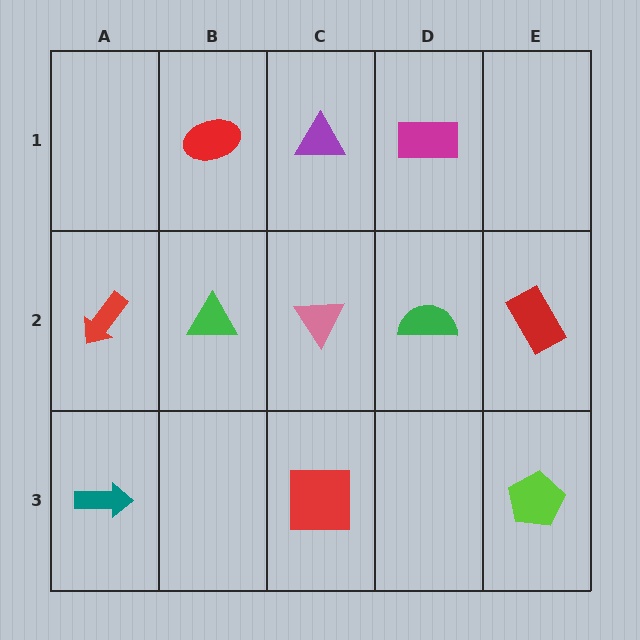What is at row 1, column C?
A purple triangle.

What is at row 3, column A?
A teal arrow.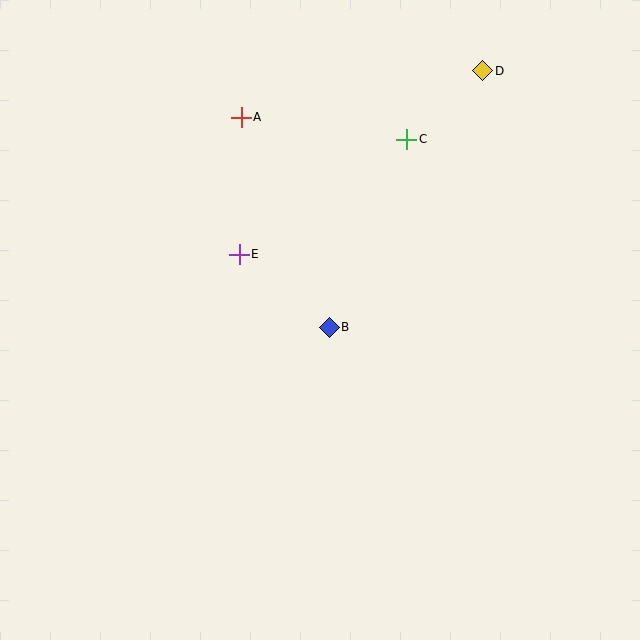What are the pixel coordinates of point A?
Point A is at (241, 117).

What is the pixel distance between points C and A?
The distance between C and A is 167 pixels.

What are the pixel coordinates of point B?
Point B is at (329, 327).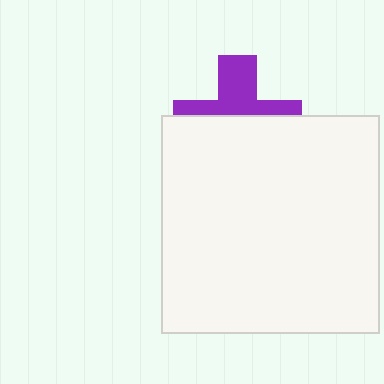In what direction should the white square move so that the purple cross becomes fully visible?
The white square should move down. That is the shortest direction to clear the overlap and leave the purple cross fully visible.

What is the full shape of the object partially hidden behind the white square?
The partially hidden object is a purple cross.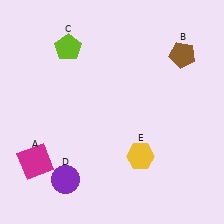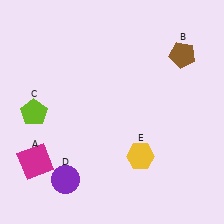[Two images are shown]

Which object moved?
The lime pentagon (C) moved down.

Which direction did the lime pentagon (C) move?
The lime pentagon (C) moved down.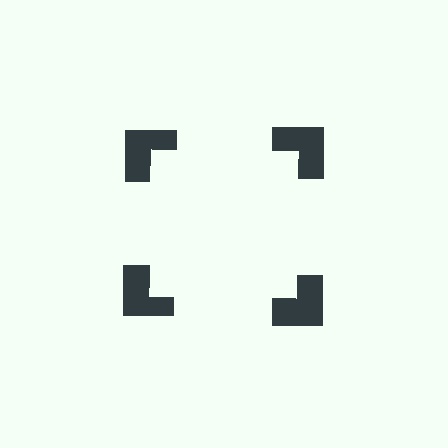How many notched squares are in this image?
There are 4 — one at each vertex of the illusory square.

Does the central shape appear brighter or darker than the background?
It typically appears slightly brighter than the background, even though no actual brightness change is drawn.